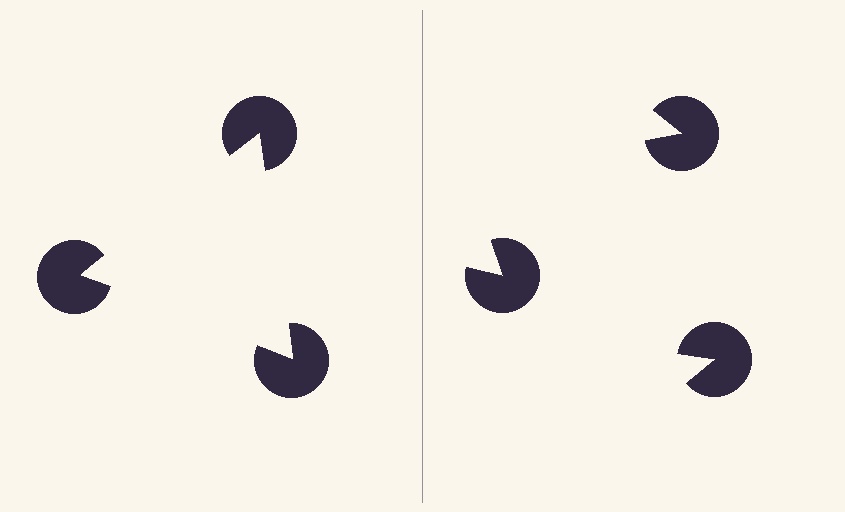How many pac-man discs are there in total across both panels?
6 — 3 on each side.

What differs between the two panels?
The pac-man discs are positioned identically on both sides; only the wedge orientations differ. On the left they align to a triangle; on the right they are misaligned.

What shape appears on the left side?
An illusory triangle.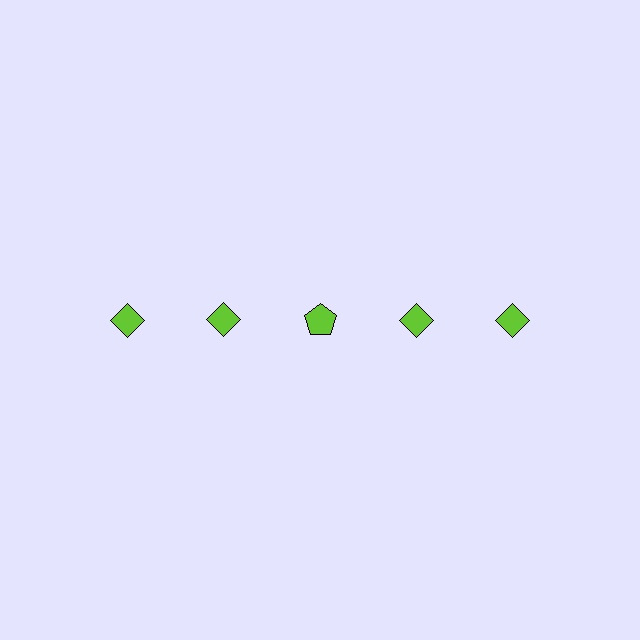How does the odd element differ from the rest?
It has a different shape: pentagon instead of diamond.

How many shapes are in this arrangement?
There are 5 shapes arranged in a grid pattern.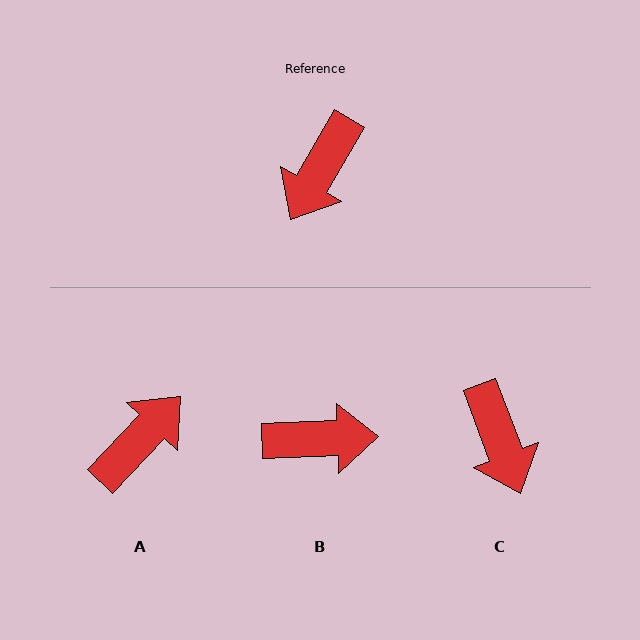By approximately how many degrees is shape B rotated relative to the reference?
Approximately 122 degrees counter-clockwise.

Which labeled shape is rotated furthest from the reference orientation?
A, about 167 degrees away.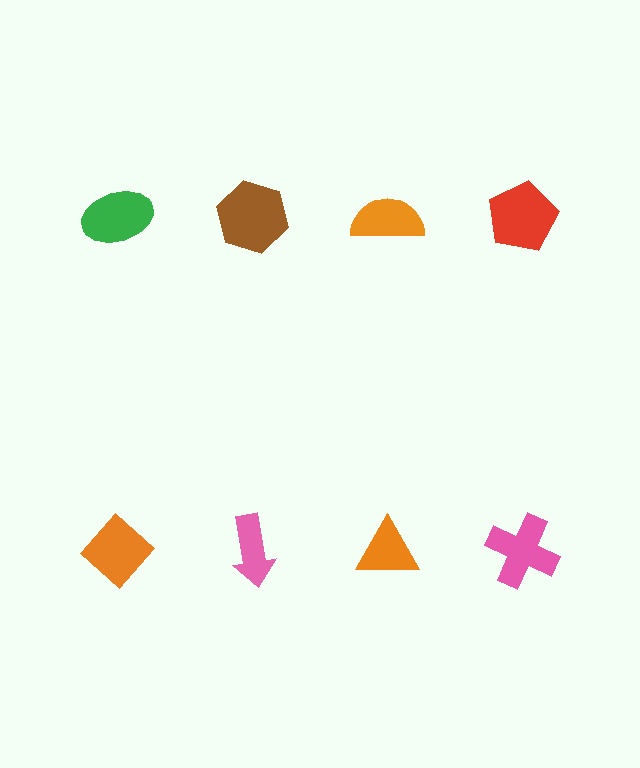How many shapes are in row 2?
4 shapes.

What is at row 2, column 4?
A pink cross.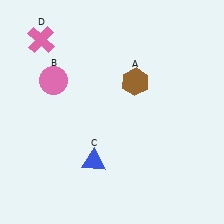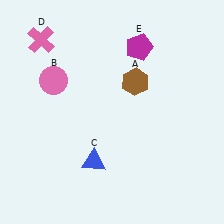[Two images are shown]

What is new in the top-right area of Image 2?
A magenta pentagon (E) was added in the top-right area of Image 2.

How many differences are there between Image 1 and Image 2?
There is 1 difference between the two images.